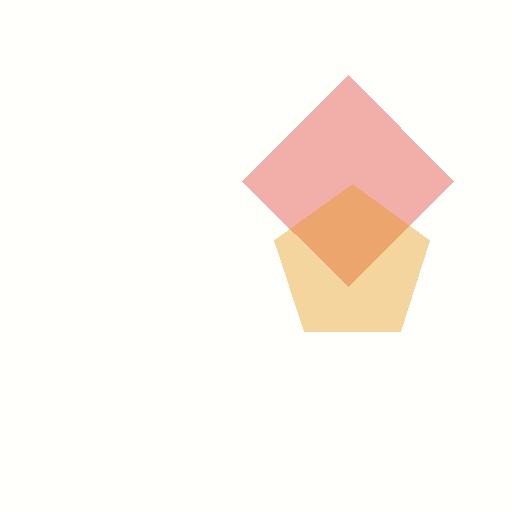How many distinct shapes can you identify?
There are 2 distinct shapes: a red diamond, an orange pentagon.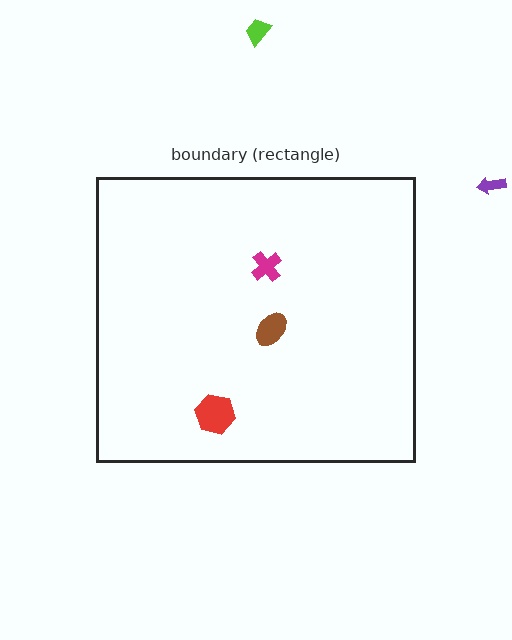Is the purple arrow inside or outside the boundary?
Outside.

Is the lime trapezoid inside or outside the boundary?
Outside.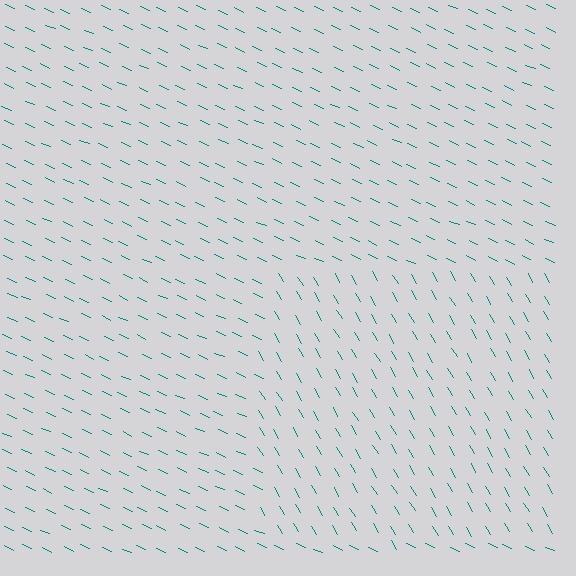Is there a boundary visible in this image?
Yes, there is a texture boundary formed by a change in line orientation.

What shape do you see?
I see a rectangle.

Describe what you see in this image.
The image is filled with small teal line segments. A rectangle region in the image has lines oriented differently from the surrounding lines, creating a visible texture boundary.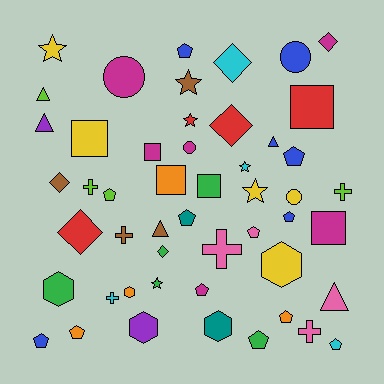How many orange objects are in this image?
There are 4 orange objects.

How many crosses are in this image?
There are 6 crosses.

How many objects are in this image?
There are 50 objects.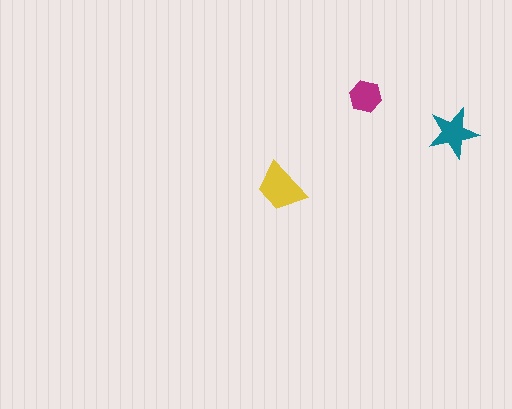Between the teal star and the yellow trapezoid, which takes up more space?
The yellow trapezoid.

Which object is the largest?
The yellow trapezoid.